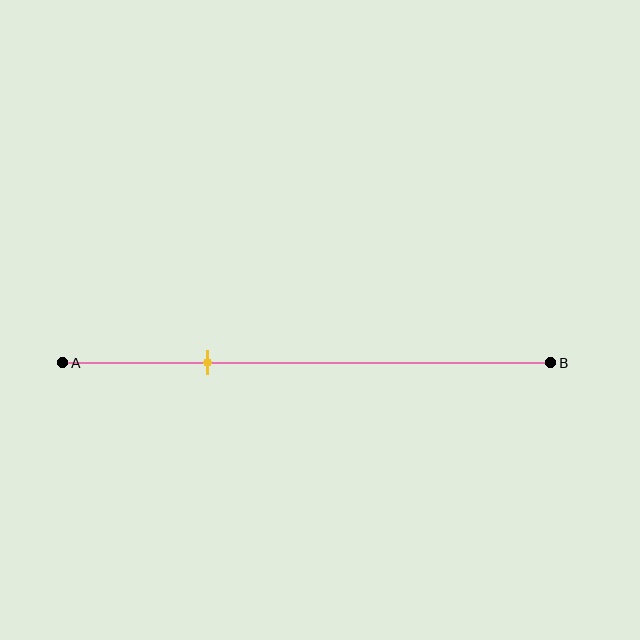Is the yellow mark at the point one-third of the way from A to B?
No, the mark is at about 30% from A, not at the 33% one-third point.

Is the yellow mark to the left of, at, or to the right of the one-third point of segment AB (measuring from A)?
The yellow mark is to the left of the one-third point of segment AB.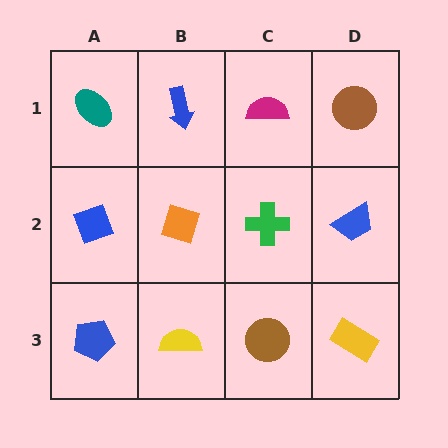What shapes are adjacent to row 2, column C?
A magenta semicircle (row 1, column C), a brown circle (row 3, column C), an orange diamond (row 2, column B), a blue trapezoid (row 2, column D).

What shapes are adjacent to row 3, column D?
A blue trapezoid (row 2, column D), a brown circle (row 3, column C).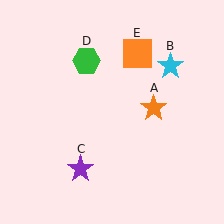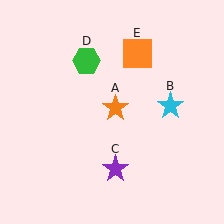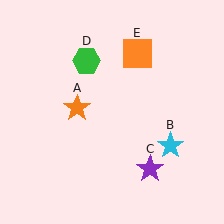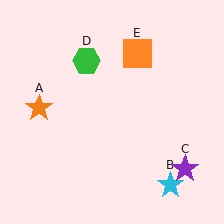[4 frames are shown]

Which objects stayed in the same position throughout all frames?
Green hexagon (object D) and orange square (object E) remained stationary.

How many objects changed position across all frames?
3 objects changed position: orange star (object A), cyan star (object B), purple star (object C).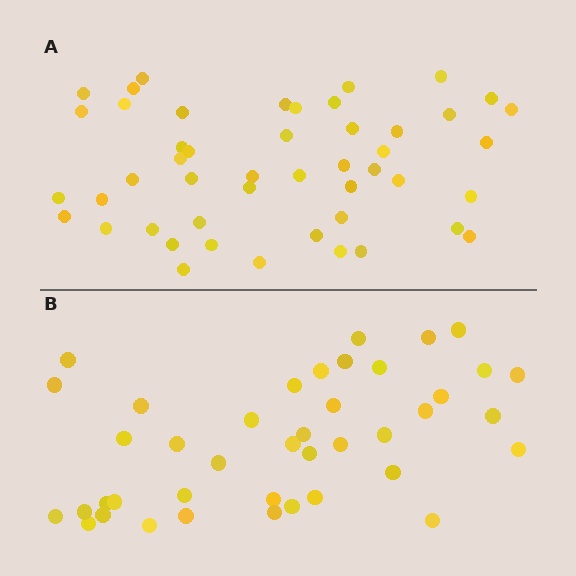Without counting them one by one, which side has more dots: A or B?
Region A (the top region) has more dots.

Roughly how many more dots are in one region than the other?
Region A has roughly 8 or so more dots than region B.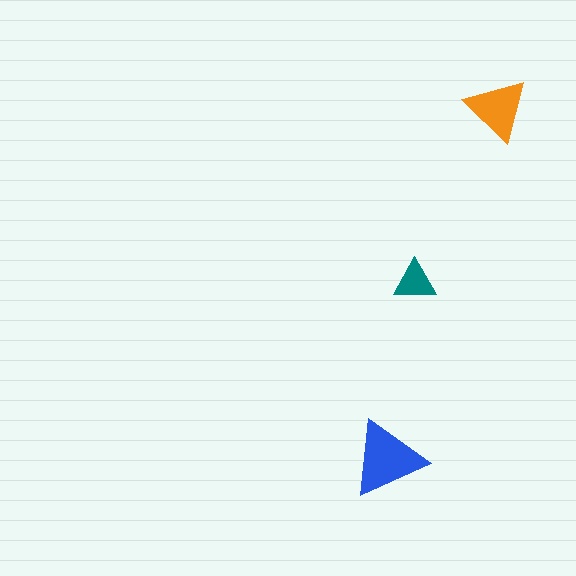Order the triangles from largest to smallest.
the blue one, the orange one, the teal one.